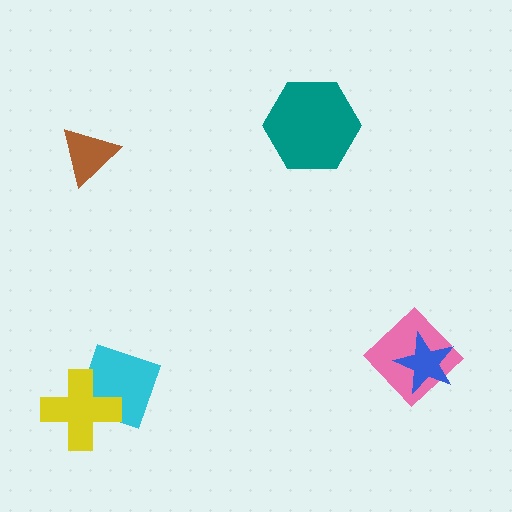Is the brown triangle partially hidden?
No, no other shape covers it.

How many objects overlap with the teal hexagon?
0 objects overlap with the teal hexagon.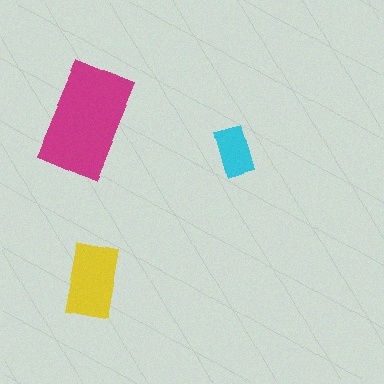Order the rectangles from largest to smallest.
the magenta one, the yellow one, the cyan one.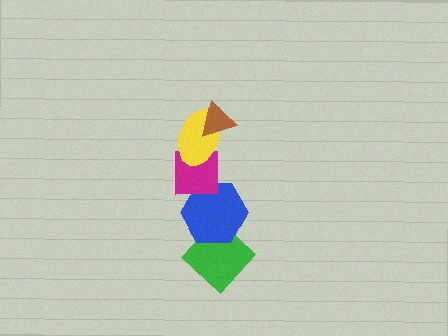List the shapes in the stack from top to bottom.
From top to bottom: the brown triangle, the yellow ellipse, the magenta square, the blue hexagon, the green diamond.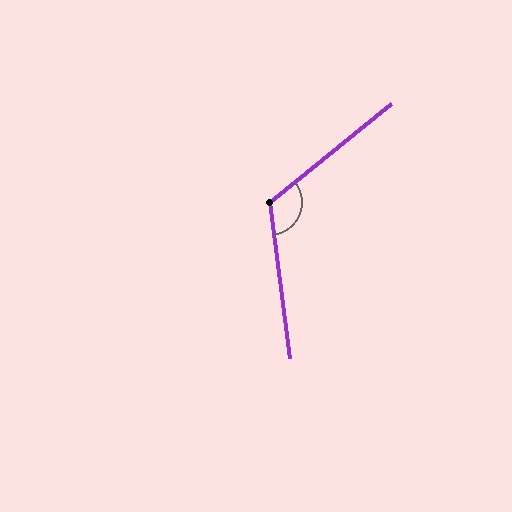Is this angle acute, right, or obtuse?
It is obtuse.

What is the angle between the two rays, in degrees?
Approximately 122 degrees.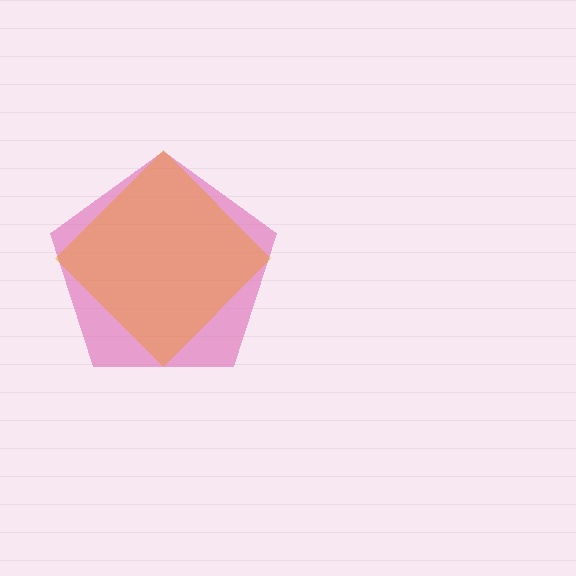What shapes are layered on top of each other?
The layered shapes are: a pink pentagon, an orange diamond.